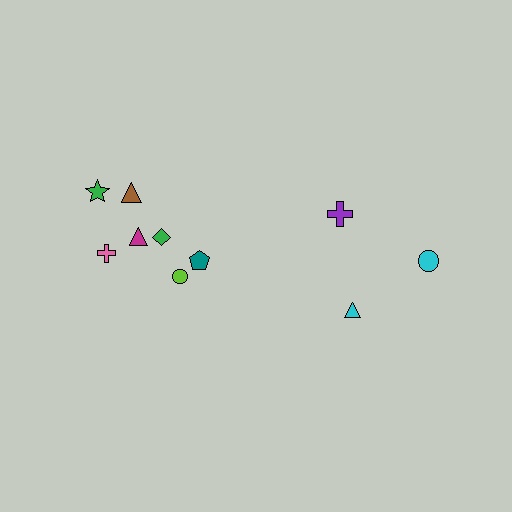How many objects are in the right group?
There are 3 objects.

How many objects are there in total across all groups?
There are 10 objects.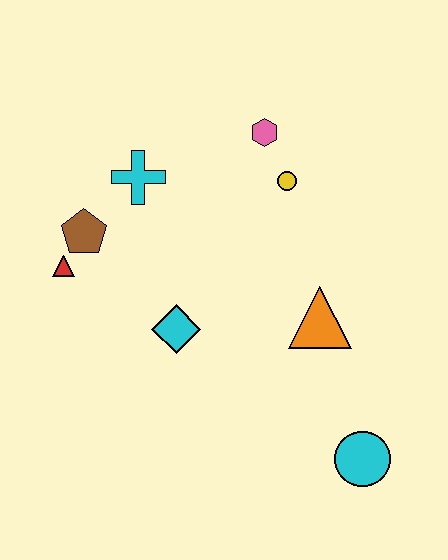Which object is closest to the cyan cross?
The brown pentagon is closest to the cyan cross.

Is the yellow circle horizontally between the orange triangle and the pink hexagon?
Yes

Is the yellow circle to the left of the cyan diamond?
No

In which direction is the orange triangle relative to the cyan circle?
The orange triangle is above the cyan circle.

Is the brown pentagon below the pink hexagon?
Yes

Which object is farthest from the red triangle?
The cyan circle is farthest from the red triangle.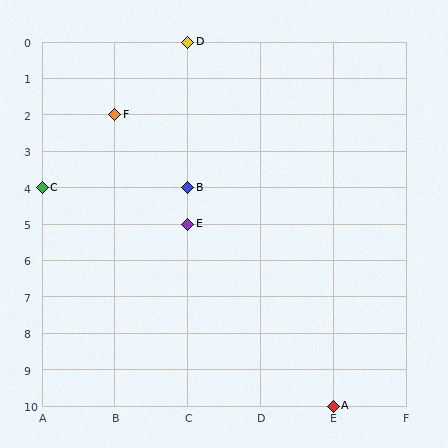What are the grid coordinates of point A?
Point A is at grid coordinates (E, 10).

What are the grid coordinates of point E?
Point E is at grid coordinates (C, 5).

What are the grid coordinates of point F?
Point F is at grid coordinates (B, 2).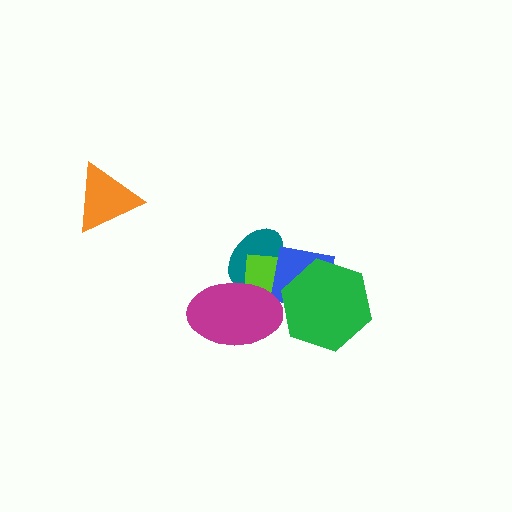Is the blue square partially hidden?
Yes, it is partially covered by another shape.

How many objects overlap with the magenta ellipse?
3 objects overlap with the magenta ellipse.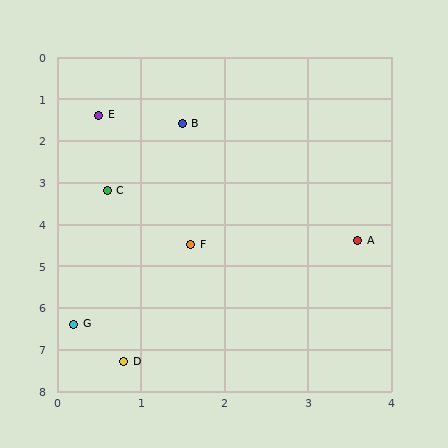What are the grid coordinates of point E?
Point E is at approximately (0.5, 1.4).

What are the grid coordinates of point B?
Point B is at approximately (1.5, 1.6).